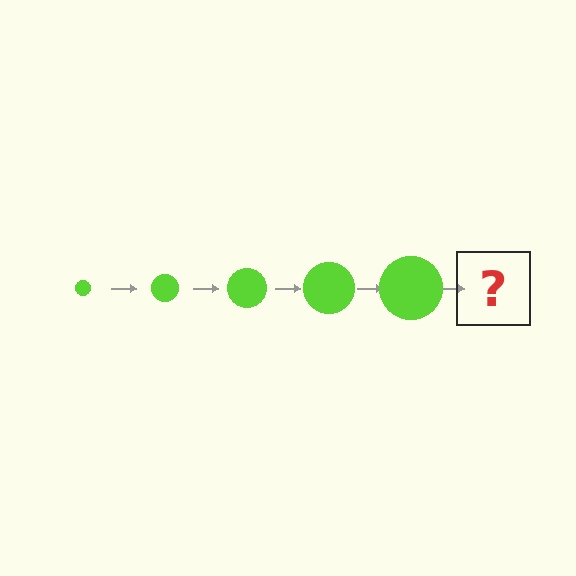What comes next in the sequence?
The next element should be a lime circle, larger than the previous one.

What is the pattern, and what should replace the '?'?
The pattern is that the circle gets progressively larger each step. The '?' should be a lime circle, larger than the previous one.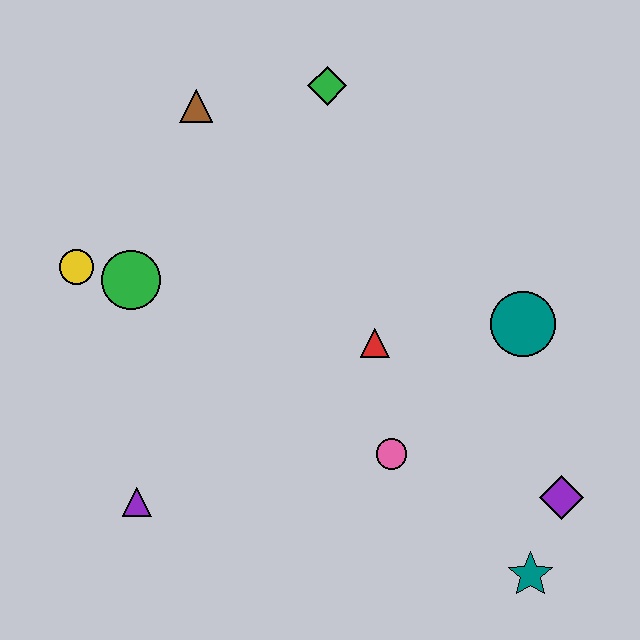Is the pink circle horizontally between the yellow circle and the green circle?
No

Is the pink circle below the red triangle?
Yes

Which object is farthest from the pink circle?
The brown triangle is farthest from the pink circle.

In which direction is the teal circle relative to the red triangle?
The teal circle is to the right of the red triangle.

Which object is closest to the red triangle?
The pink circle is closest to the red triangle.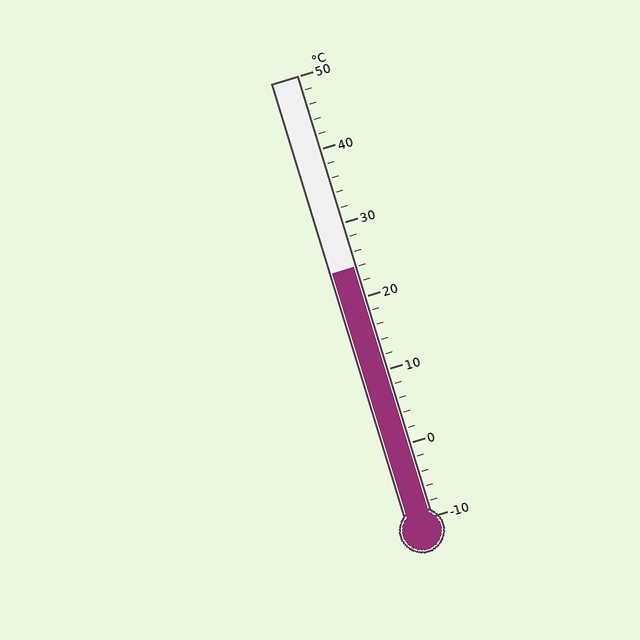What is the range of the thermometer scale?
The thermometer scale ranges from -10°C to 50°C.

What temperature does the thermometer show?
The thermometer shows approximately 24°C.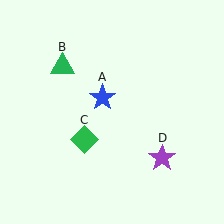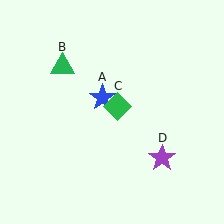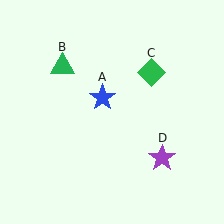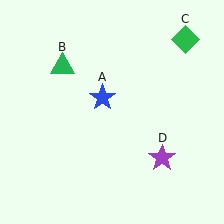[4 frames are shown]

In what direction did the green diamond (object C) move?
The green diamond (object C) moved up and to the right.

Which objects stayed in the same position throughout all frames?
Blue star (object A) and green triangle (object B) and purple star (object D) remained stationary.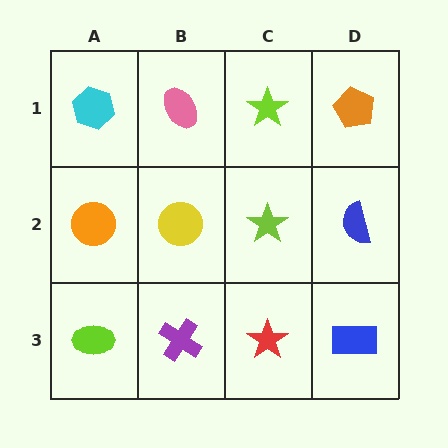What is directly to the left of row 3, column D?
A red star.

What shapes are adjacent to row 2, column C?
A lime star (row 1, column C), a red star (row 3, column C), a yellow circle (row 2, column B), a blue semicircle (row 2, column D).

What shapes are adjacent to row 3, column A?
An orange circle (row 2, column A), a purple cross (row 3, column B).